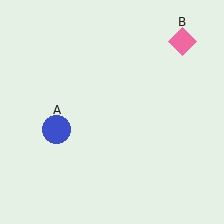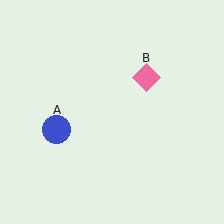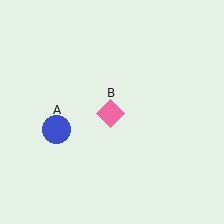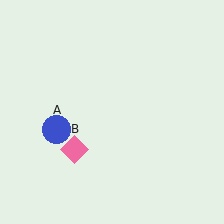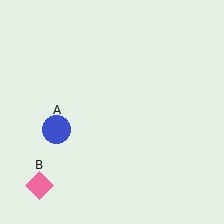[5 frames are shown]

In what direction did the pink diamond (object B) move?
The pink diamond (object B) moved down and to the left.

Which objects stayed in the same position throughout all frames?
Blue circle (object A) remained stationary.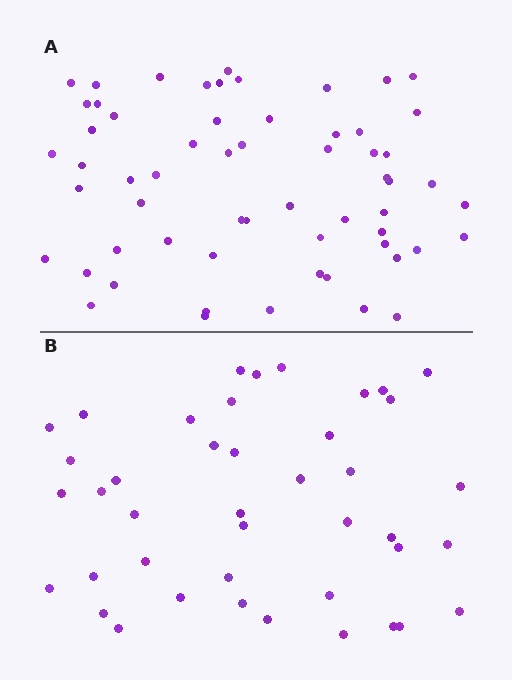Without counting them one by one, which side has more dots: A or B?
Region A (the top region) has more dots.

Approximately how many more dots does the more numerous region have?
Region A has approximately 20 more dots than region B.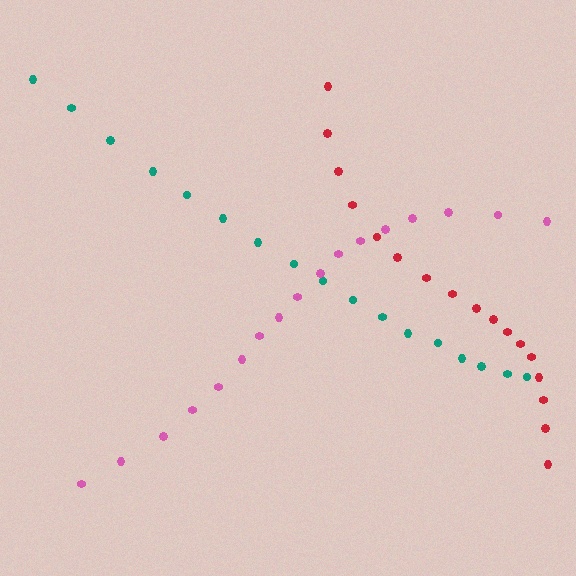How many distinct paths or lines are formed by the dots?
There are 3 distinct paths.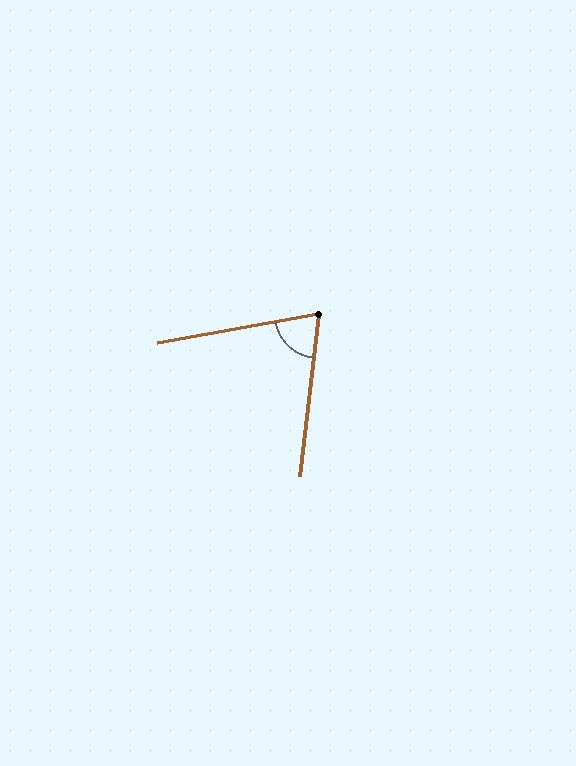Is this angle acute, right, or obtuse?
It is acute.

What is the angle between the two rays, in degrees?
Approximately 73 degrees.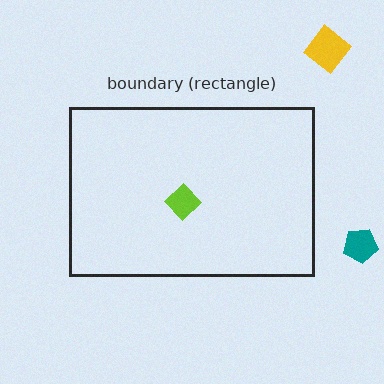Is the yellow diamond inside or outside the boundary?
Outside.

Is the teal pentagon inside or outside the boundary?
Outside.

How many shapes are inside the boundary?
1 inside, 2 outside.